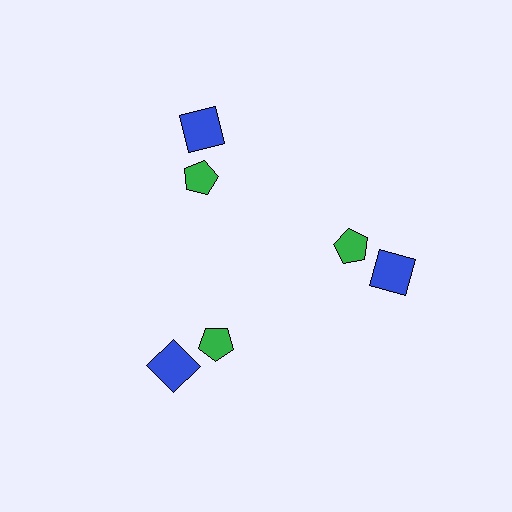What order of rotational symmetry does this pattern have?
This pattern has 3-fold rotational symmetry.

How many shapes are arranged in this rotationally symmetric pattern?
There are 6 shapes, arranged in 3 groups of 2.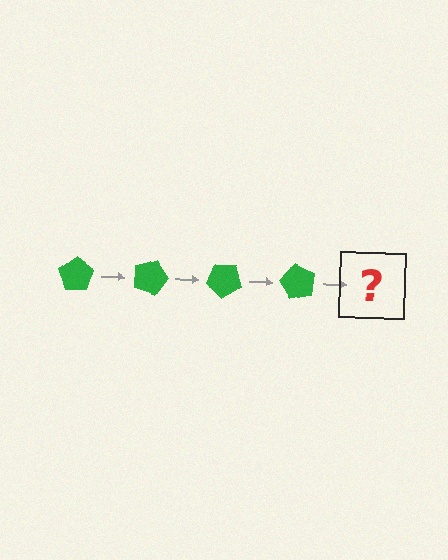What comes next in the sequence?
The next element should be a green pentagon rotated 80 degrees.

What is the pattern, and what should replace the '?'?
The pattern is that the pentagon rotates 20 degrees each step. The '?' should be a green pentagon rotated 80 degrees.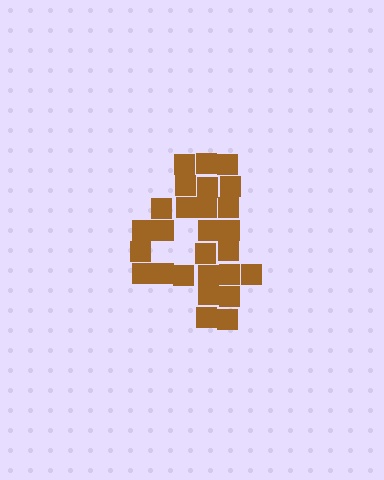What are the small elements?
The small elements are squares.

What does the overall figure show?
The overall figure shows the digit 4.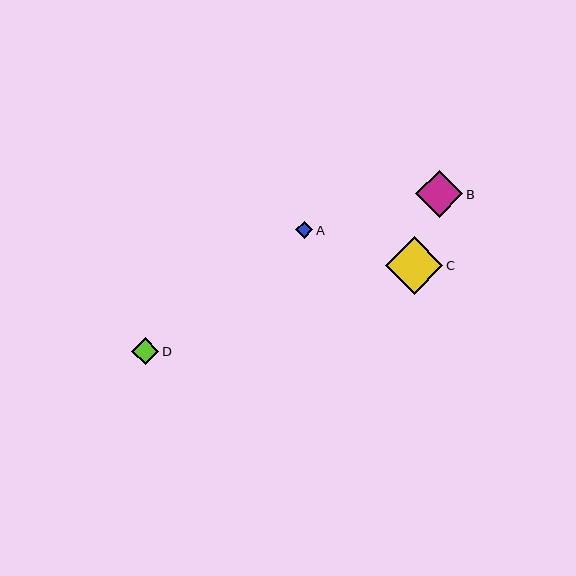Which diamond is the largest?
Diamond C is the largest with a size of approximately 57 pixels.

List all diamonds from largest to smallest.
From largest to smallest: C, B, D, A.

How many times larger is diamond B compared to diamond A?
Diamond B is approximately 2.8 times the size of diamond A.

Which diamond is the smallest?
Diamond A is the smallest with a size of approximately 17 pixels.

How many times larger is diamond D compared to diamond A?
Diamond D is approximately 1.6 times the size of diamond A.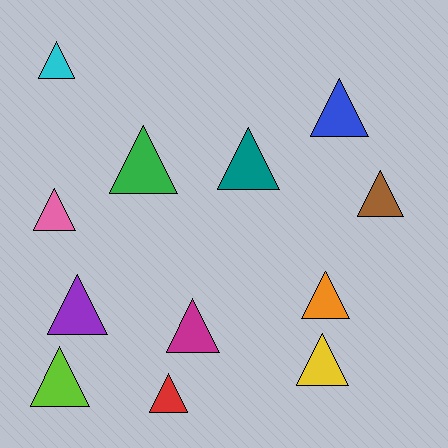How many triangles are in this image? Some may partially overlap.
There are 12 triangles.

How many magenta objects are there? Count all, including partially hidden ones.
There is 1 magenta object.